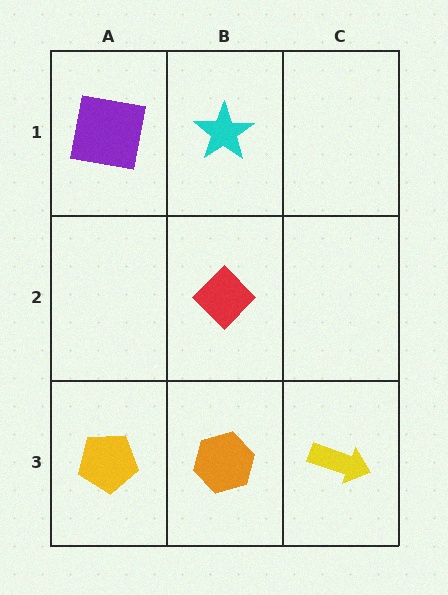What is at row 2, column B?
A red diamond.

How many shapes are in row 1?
2 shapes.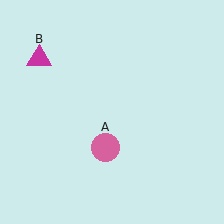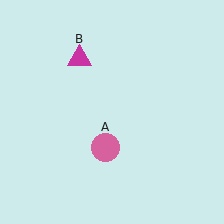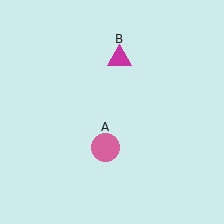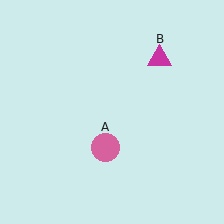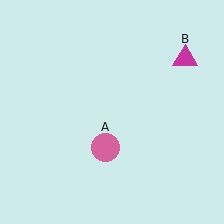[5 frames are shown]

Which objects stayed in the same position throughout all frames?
Pink circle (object A) remained stationary.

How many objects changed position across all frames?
1 object changed position: magenta triangle (object B).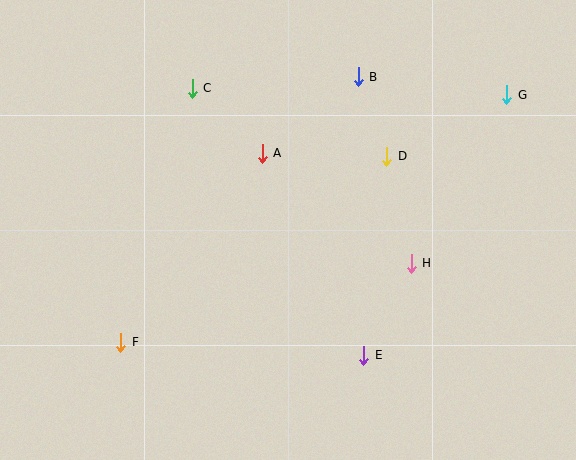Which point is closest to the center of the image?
Point A at (262, 153) is closest to the center.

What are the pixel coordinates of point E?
Point E is at (364, 355).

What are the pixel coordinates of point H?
Point H is at (411, 263).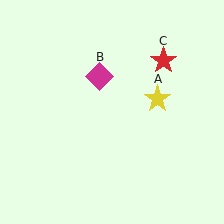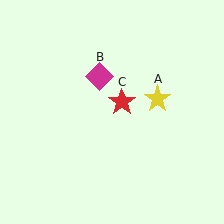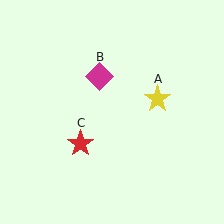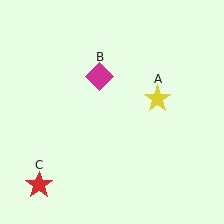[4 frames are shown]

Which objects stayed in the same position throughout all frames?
Yellow star (object A) and magenta diamond (object B) remained stationary.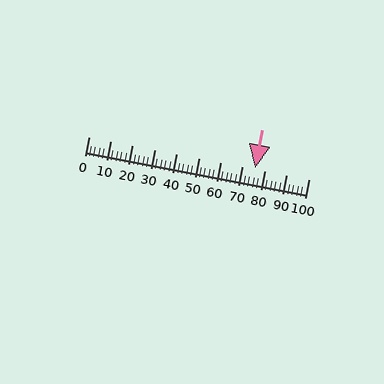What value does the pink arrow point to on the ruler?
The pink arrow points to approximately 76.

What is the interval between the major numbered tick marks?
The major tick marks are spaced 10 units apart.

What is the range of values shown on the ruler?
The ruler shows values from 0 to 100.